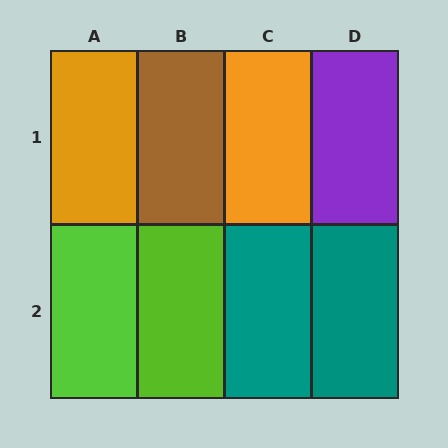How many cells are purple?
1 cell is purple.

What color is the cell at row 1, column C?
Orange.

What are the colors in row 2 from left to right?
Lime, lime, teal, teal.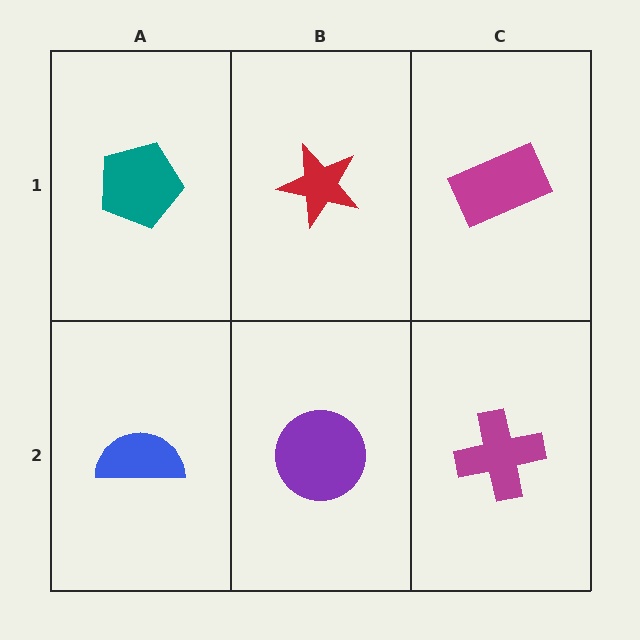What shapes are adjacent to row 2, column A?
A teal pentagon (row 1, column A), a purple circle (row 2, column B).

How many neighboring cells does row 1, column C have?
2.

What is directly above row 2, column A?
A teal pentagon.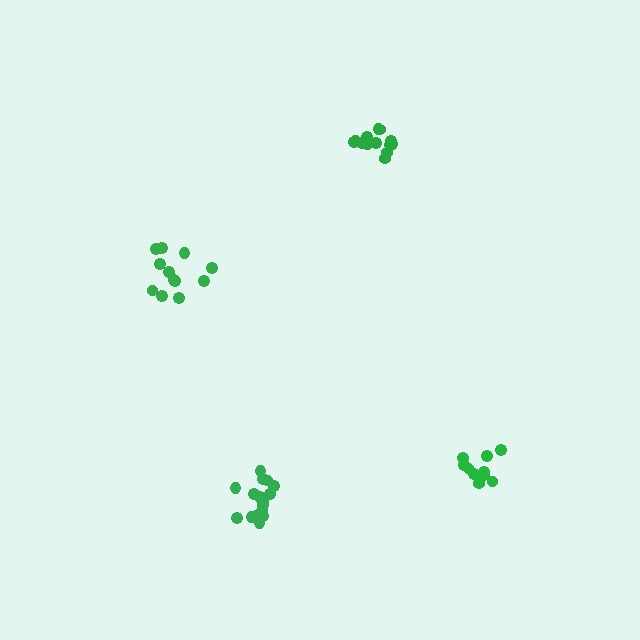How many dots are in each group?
Group 1: 12 dots, Group 2: 16 dots, Group 3: 11 dots, Group 4: 13 dots (52 total).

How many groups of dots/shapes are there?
There are 4 groups.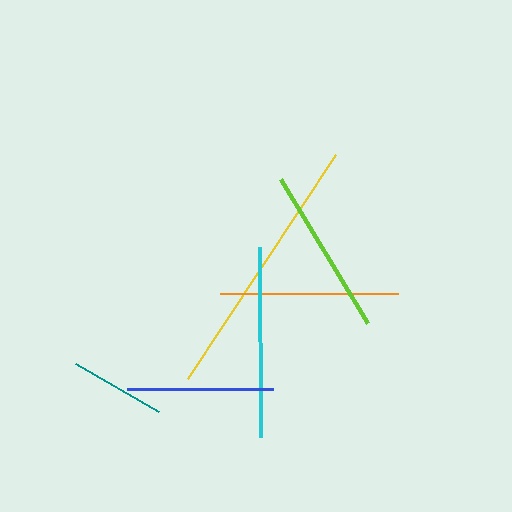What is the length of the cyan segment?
The cyan segment is approximately 190 pixels long.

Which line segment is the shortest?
The teal line is the shortest at approximately 96 pixels.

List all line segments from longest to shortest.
From longest to shortest: yellow, cyan, orange, lime, blue, teal.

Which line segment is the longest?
The yellow line is the longest at approximately 268 pixels.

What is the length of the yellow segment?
The yellow segment is approximately 268 pixels long.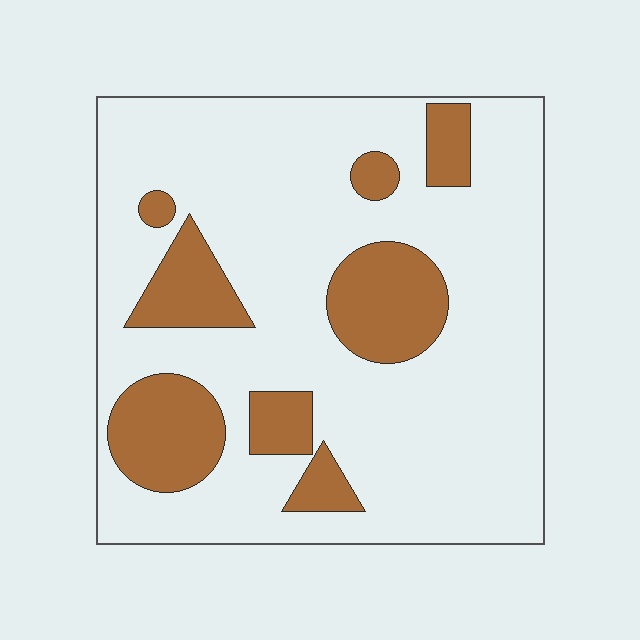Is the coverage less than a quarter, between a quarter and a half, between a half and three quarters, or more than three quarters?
Less than a quarter.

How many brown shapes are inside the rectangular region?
8.